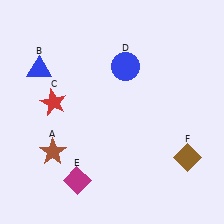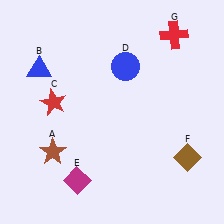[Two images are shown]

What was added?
A red cross (G) was added in Image 2.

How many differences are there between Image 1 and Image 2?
There is 1 difference between the two images.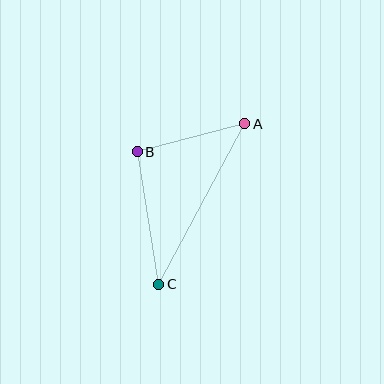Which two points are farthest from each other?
Points A and C are farthest from each other.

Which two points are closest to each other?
Points A and B are closest to each other.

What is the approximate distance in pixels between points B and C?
The distance between B and C is approximately 135 pixels.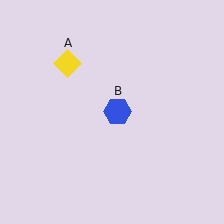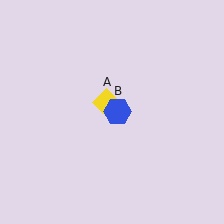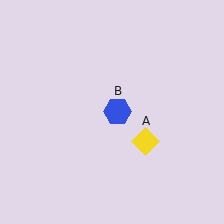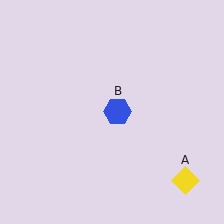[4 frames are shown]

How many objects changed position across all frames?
1 object changed position: yellow diamond (object A).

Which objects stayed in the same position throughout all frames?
Blue hexagon (object B) remained stationary.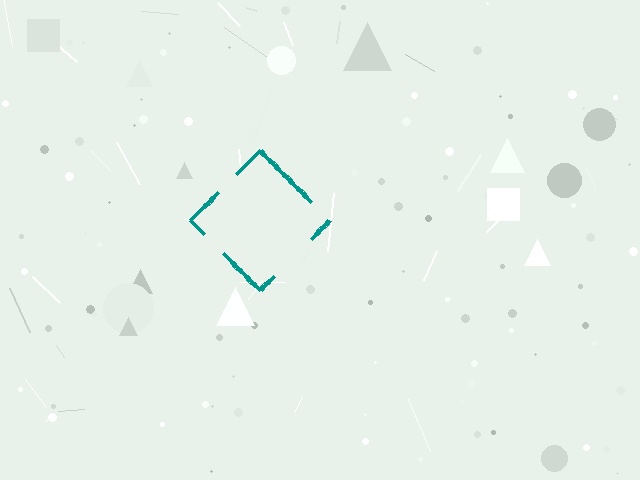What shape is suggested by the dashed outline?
The dashed outline suggests a diamond.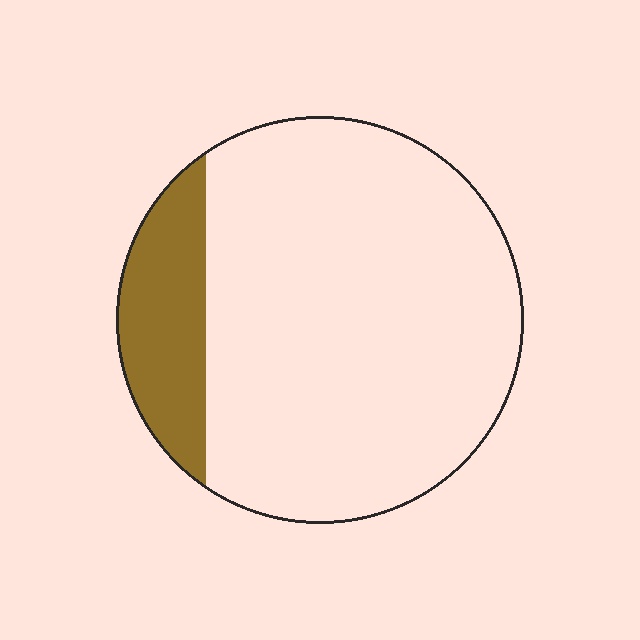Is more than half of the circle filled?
No.